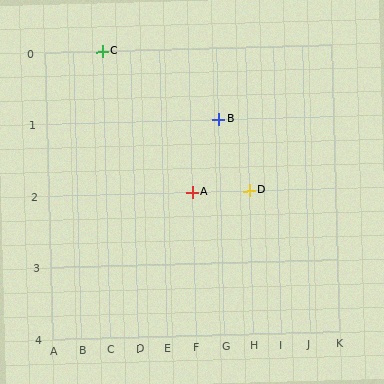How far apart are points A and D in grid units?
Points A and D are 2 columns apart.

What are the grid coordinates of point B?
Point B is at grid coordinates (G, 1).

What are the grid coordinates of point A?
Point A is at grid coordinates (F, 2).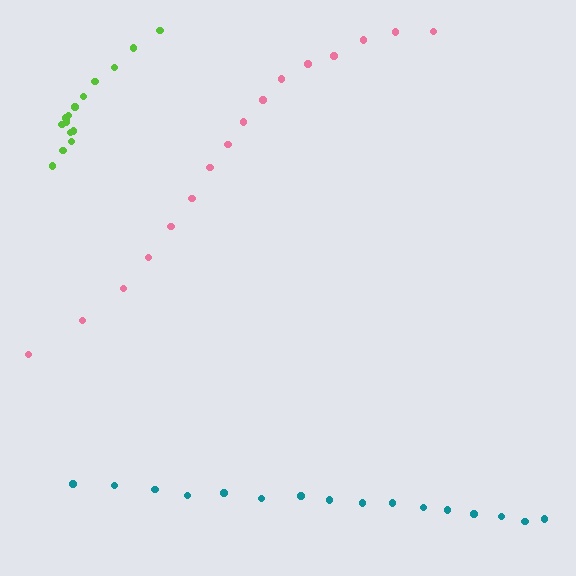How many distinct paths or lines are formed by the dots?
There are 3 distinct paths.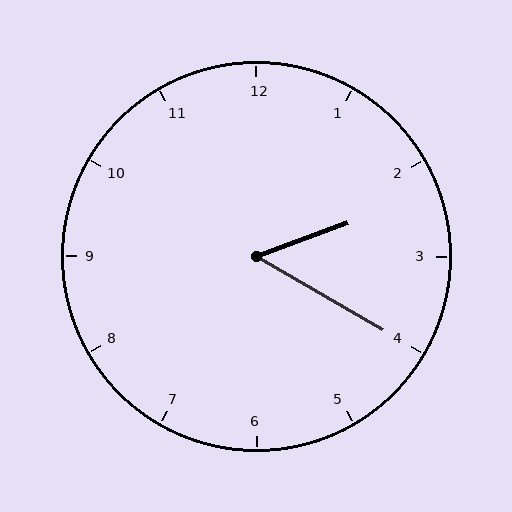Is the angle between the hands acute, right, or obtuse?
It is acute.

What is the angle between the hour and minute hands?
Approximately 50 degrees.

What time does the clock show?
2:20.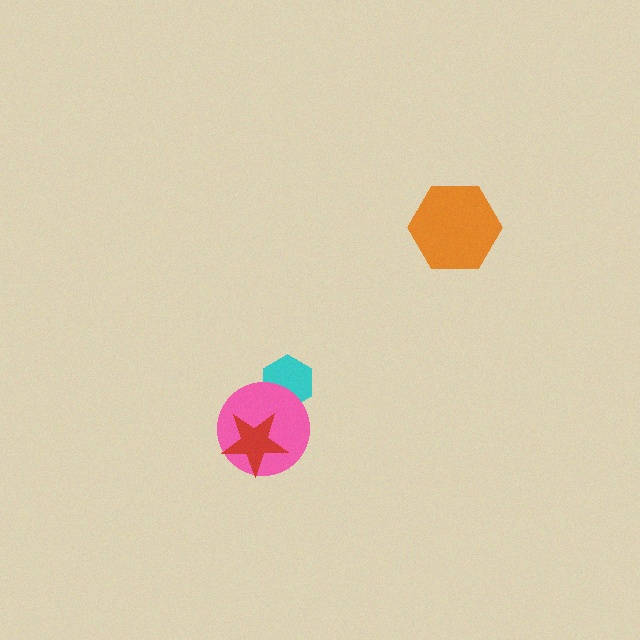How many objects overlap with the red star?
1 object overlaps with the red star.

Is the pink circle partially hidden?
Yes, it is partially covered by another shape.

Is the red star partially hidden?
No, no other shape covers it.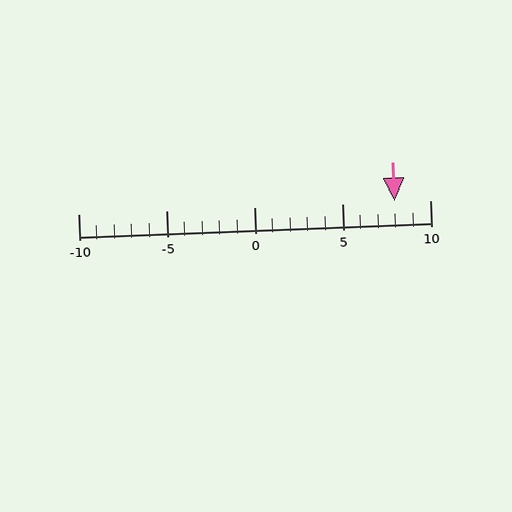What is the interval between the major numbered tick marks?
The major tick marks are spaced 5 units apart.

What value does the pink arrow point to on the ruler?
The pink arrow points to approximately 8.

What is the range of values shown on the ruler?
The ruler shows values from -10 to 10.